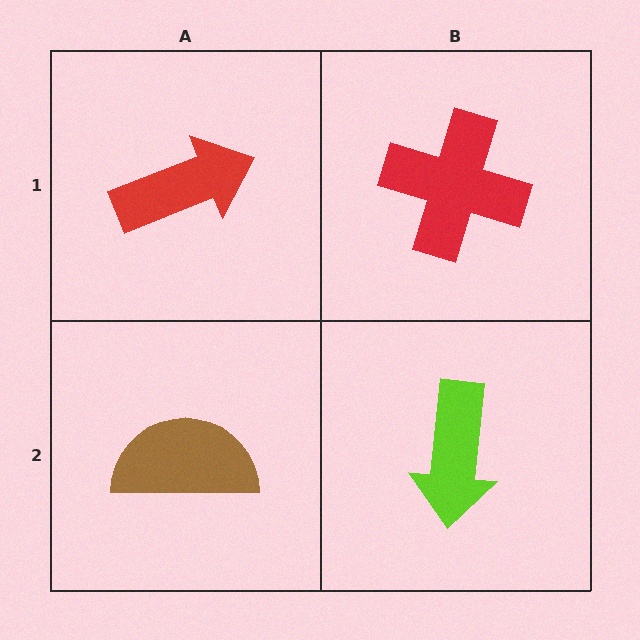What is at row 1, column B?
A red cross.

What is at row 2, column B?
A lime arrow.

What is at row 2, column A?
A brown semicircle.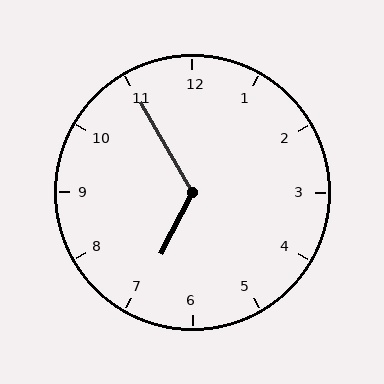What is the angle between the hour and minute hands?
Approximately 122 degrees.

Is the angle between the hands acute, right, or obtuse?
It is obtuse.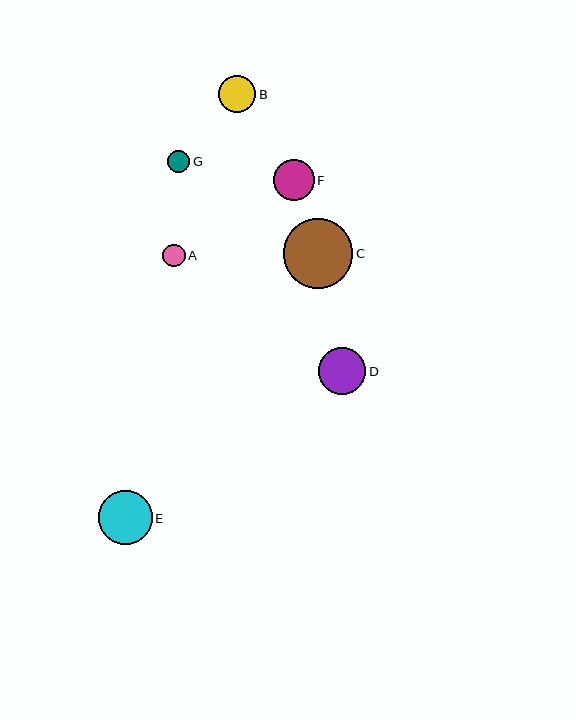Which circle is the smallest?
Circle G is the smallest with a size of approximately 22 pixels.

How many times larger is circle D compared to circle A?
Circle D is approximately 2.1 times the size of circle A.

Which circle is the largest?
Circle C is the largest with a size of approximately 69 pixels.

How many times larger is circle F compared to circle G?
Circle F is approximately 1.8 times the size of circle G.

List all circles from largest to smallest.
From largest to smallest: C, E, D, F, B, A, G.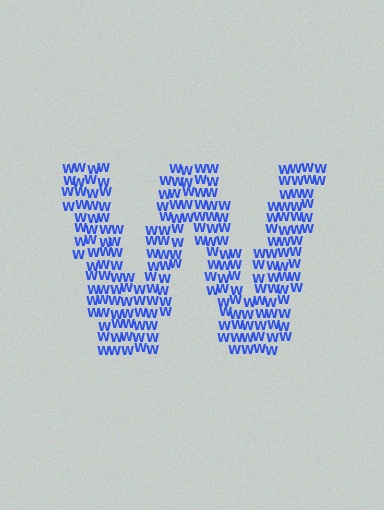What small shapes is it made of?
It is made of small letter W's.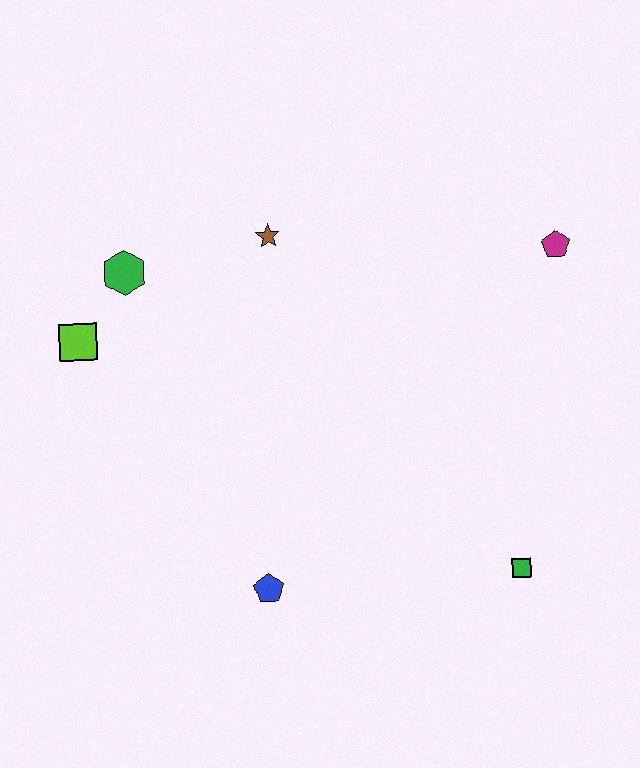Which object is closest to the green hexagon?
The lime square is closest to the green hexagon.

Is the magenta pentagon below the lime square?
No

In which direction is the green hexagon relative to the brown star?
The green hexagon is to the left of the brown star.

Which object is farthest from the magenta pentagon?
The lime square is farthest from the magenta pentagon.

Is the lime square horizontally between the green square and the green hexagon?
No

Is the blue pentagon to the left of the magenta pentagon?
Yes